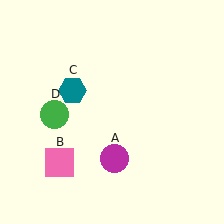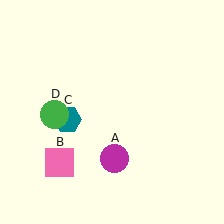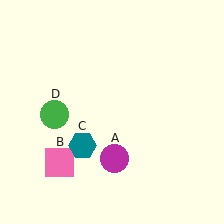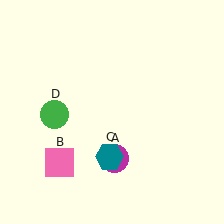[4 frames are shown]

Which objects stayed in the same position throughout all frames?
Magenta circle (object A) and pink square (object B) and green circle (object D) remained stationary.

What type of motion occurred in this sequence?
The teal hexagon (object C) rotated counterclockwise around the center of the scene.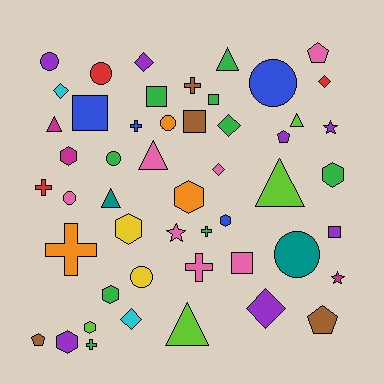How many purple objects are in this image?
There are 7 purple objects.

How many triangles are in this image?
There are 7 triangles.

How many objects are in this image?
There are 50 objects.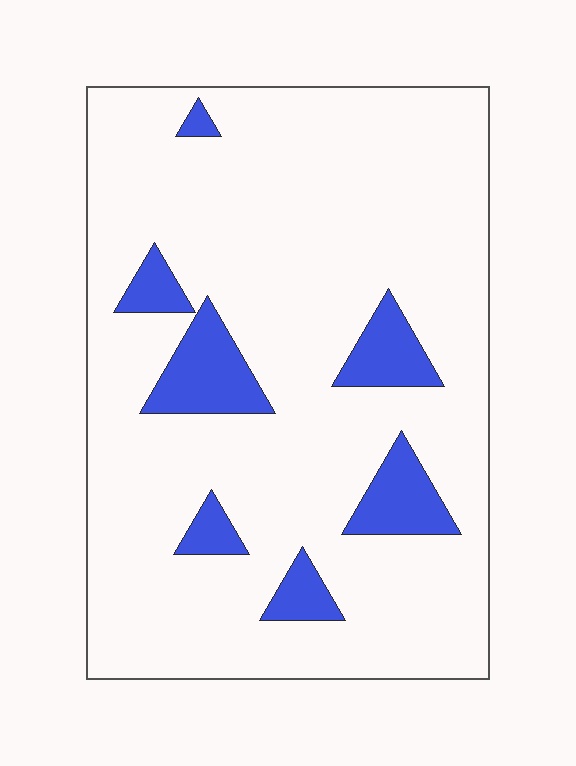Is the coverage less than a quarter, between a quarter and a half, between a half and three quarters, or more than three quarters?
Less than a quarter.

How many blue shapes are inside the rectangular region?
7.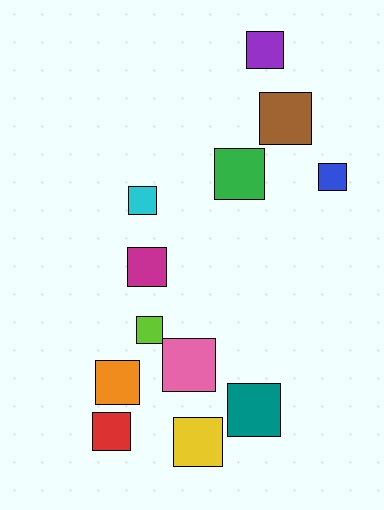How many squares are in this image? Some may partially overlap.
There are 12 squares.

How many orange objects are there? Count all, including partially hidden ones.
There is 1 orange object.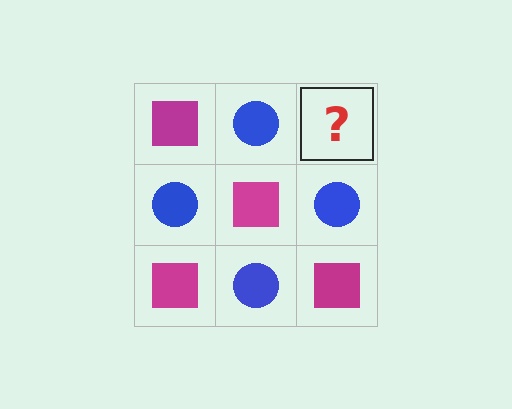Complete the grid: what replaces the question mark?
The question mark should be replaced with a magenta square.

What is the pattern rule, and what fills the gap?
The rule is that it alternates magenta square and blue circle in a checkerboard pattern. The gap should be filled with a magenta square.